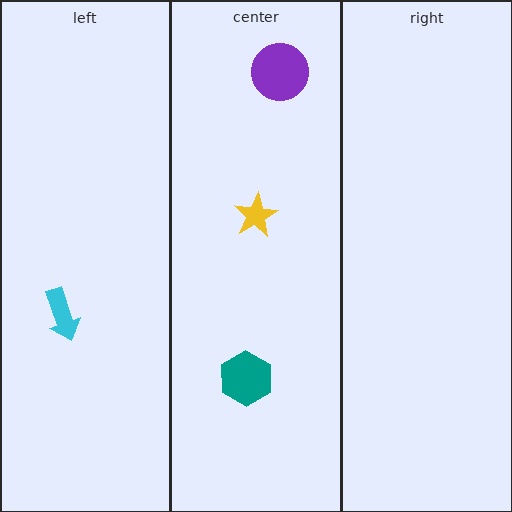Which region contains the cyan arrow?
The left region.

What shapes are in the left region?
The cyan arrow.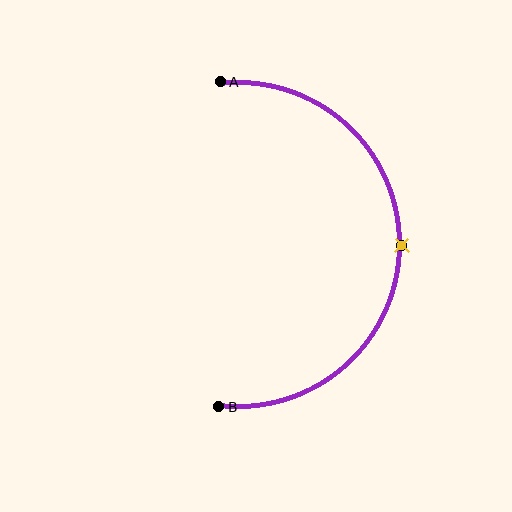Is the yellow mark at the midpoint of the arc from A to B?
Yes. The yellow mark lies on the arc at equal arc-length from both A and B — it is the arc midpoint.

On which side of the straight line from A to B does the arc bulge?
The arc bulges to the right of the straight line connecting A and B.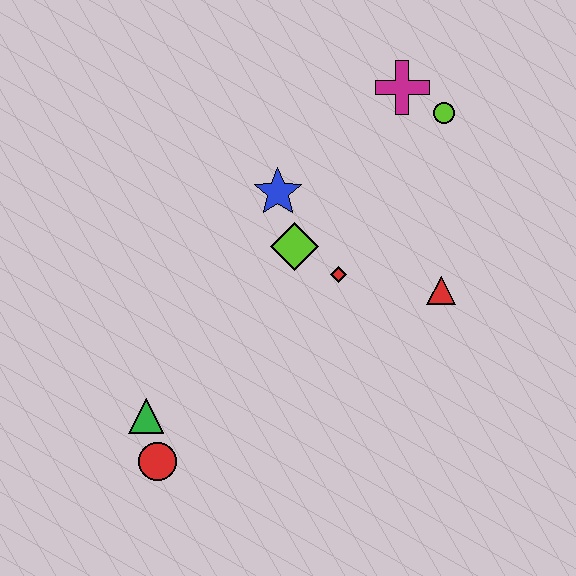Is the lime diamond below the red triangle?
No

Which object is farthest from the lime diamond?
The red circle is farthest from the lime diamond.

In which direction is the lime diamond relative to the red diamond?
The lime diamond is to the left of the red diamond.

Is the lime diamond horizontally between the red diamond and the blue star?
Yes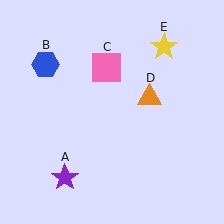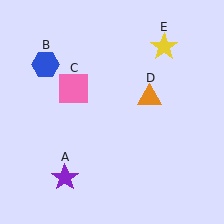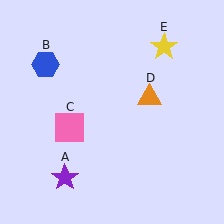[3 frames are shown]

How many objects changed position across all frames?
1 object changed position: pink square (object C).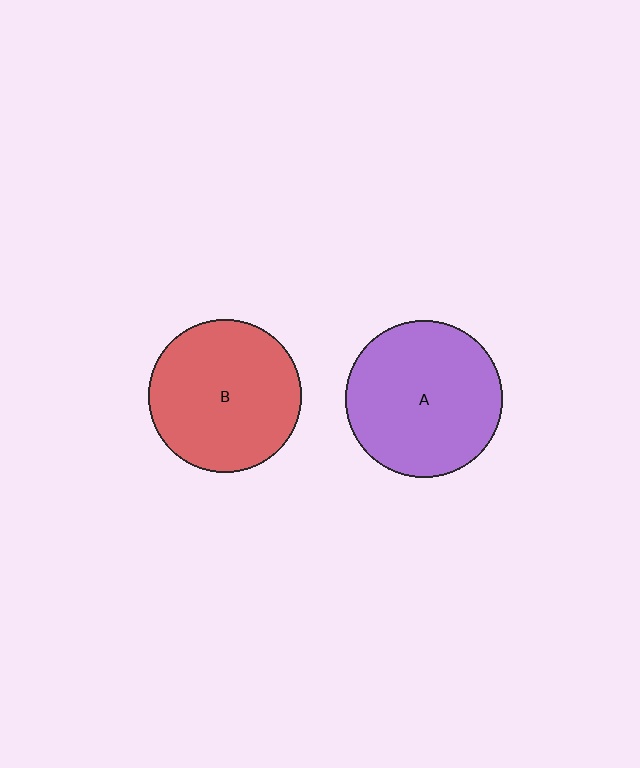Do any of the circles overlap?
No, none of the circles overlap.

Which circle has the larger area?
Circle A (purple).